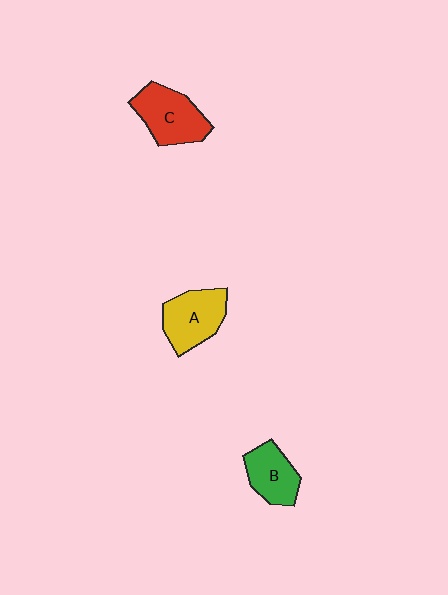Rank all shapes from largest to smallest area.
From largest to smallest: C (red), A (yellow), B (green).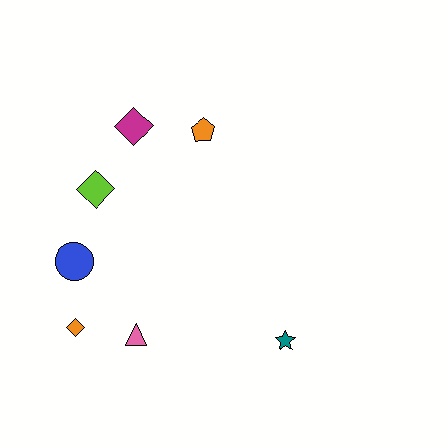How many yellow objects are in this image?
There are no yellow objects.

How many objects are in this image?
There are 7 objects.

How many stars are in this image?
There is 1 star.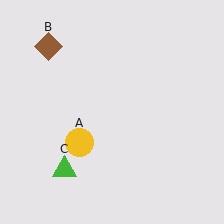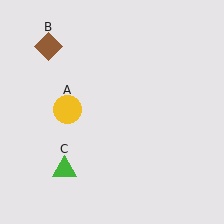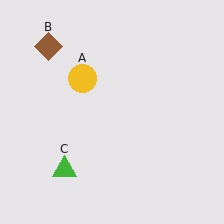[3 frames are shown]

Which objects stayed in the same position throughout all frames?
Brown diamond (object B) and green triangle (object C) remained stationary.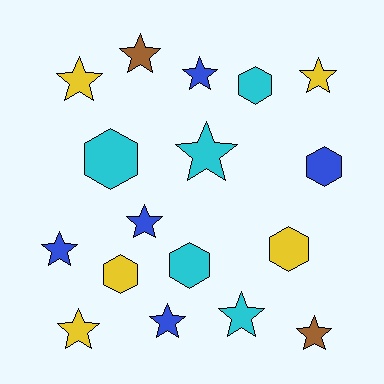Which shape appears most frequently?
Star, with 11 objects.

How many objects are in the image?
There are 17 objects.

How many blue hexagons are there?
There is 1 blue hexagon.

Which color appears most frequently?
Blue, with 5 objects.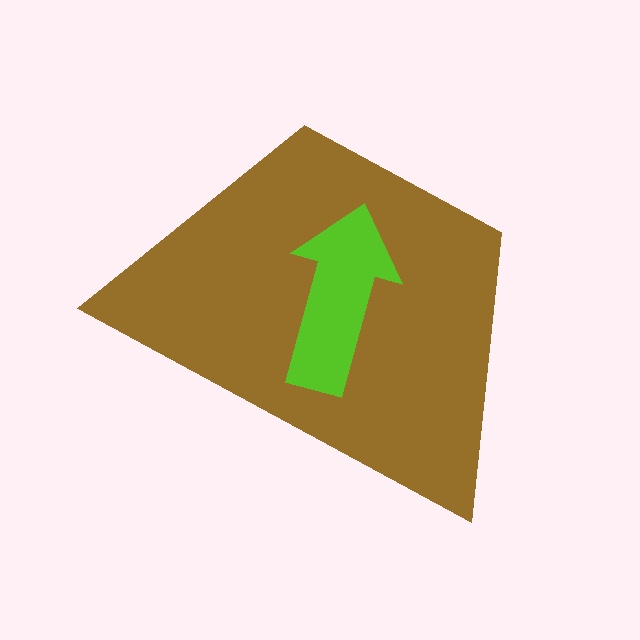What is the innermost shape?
The lime arrow.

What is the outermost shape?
The brown trapezoid.